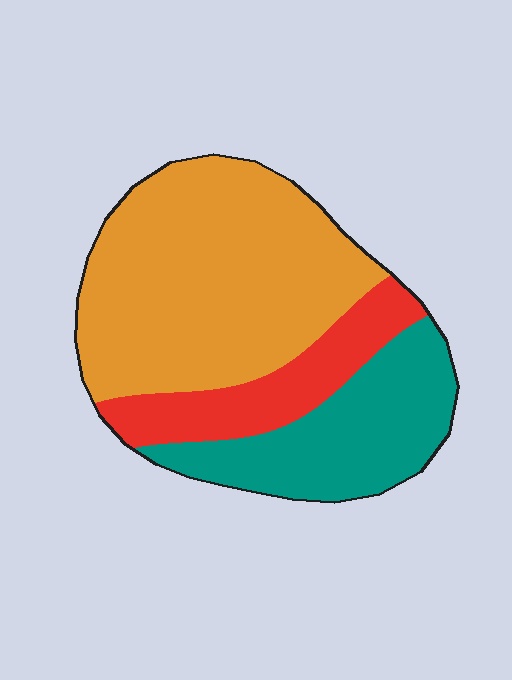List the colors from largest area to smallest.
From largest to smallest: orange, teal, red.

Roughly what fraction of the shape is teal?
Teal covers about 25% of the shape.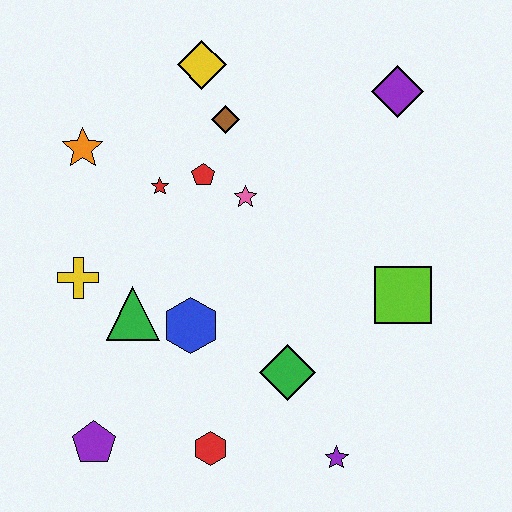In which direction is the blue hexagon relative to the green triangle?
The blue hexagon is to the right of the green triangle.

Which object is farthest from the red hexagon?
The purple diamond is farthest from the red hexagon.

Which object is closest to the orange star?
The red star is closest to the orange star.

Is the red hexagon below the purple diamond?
Yes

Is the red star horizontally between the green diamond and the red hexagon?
No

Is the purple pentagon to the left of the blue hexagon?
Yes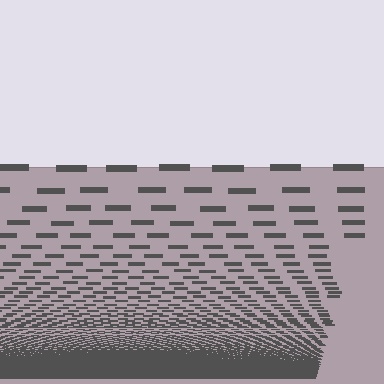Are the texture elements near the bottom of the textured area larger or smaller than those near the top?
Smaller. The gradient is inverted — elements near the bottom are smaller and denser.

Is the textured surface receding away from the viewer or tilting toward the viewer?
The surface appears to tilt toward the viewer. Texture elements get larger and sparser toward the top.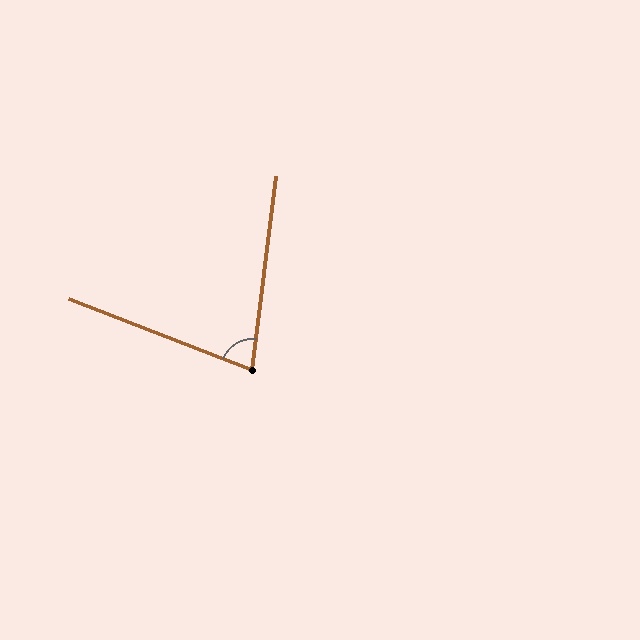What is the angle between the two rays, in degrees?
Approximately 76 degrees.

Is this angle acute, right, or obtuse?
It is acute.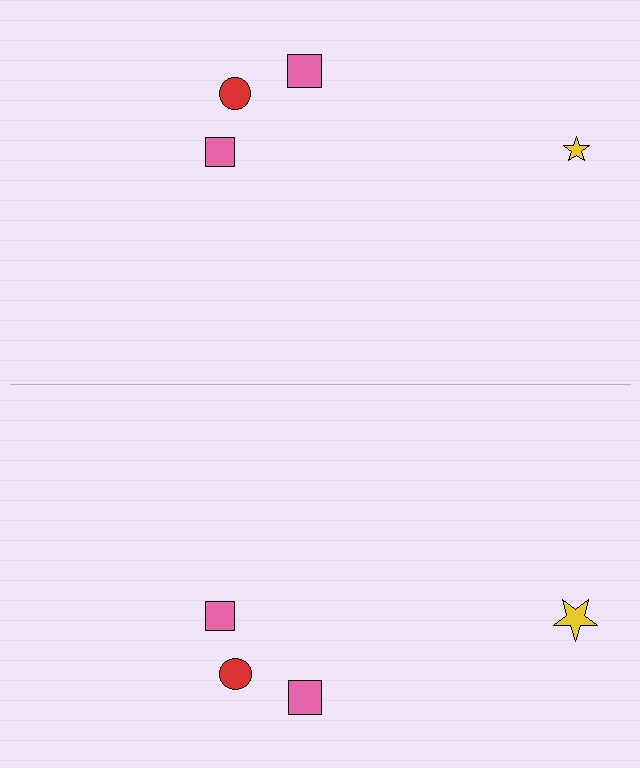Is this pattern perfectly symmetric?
No, the pattern is not perfectly symmetric. The yellow star on the bottom side has a different size than its mirror counterpart.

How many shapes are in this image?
There are 8 shapes in this image.